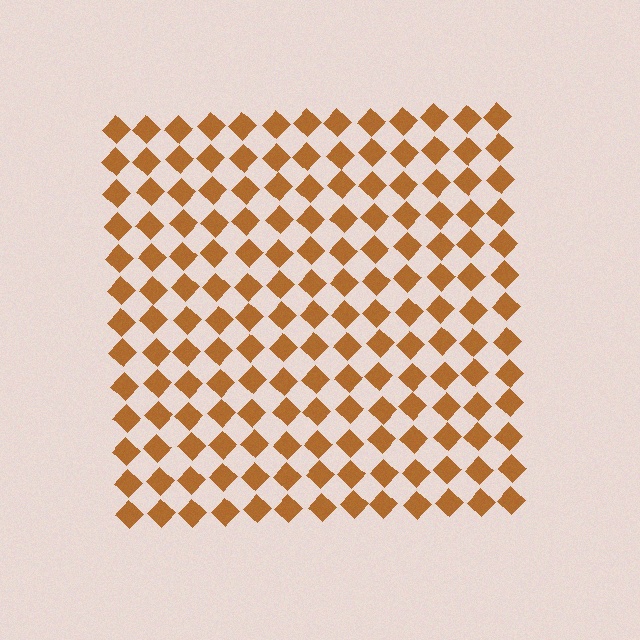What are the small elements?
The small elements are diamonds.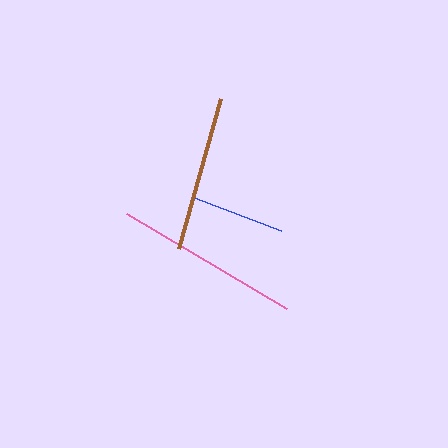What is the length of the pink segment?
The pink segment is approximately 186 pixels long.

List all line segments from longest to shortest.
From longest to shortest: pink, brown, blue.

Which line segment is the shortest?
The blue line is the shortest at approximately 93 pixels.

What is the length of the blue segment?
The blue segment is approximately 93 pixels long.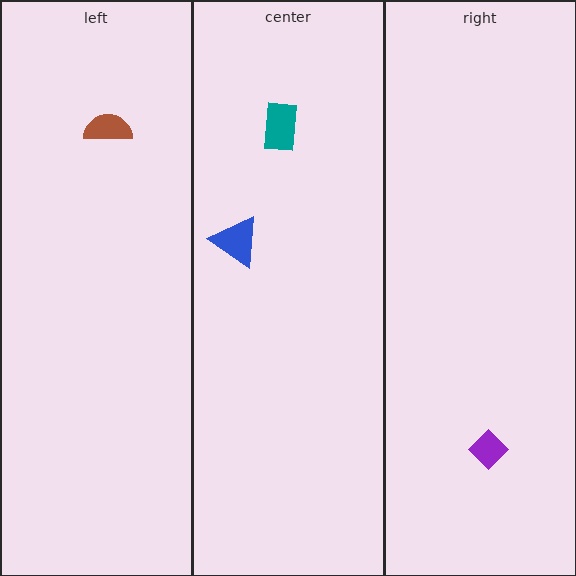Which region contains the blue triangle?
The center region.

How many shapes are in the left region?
1.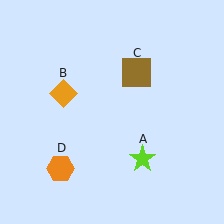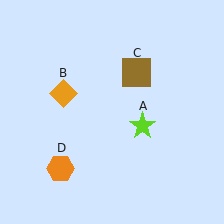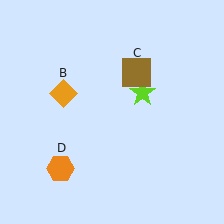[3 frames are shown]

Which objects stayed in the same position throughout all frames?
Orange diamond (object B) and brown square (object C) and orange hexagon (object D) remained stationary.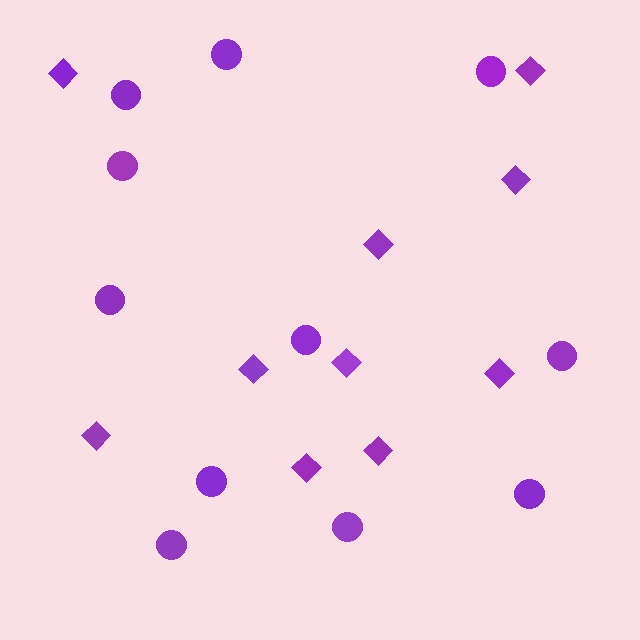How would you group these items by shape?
There are 2 groups: one group of circles (11) and one group of diamonds (10).